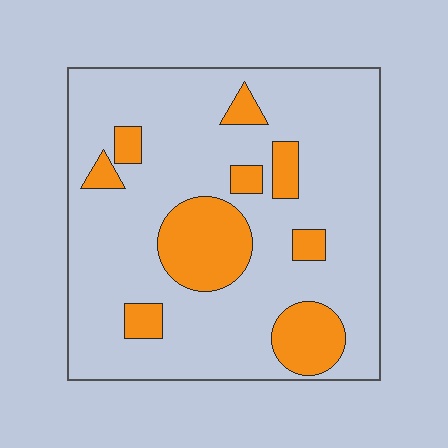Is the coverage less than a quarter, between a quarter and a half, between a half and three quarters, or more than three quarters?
Less than a quarter.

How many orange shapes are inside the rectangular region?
9.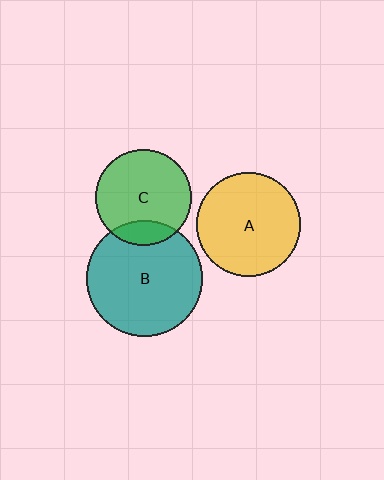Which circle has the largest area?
Circle B (teal).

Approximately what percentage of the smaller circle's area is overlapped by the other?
Approximately 15%.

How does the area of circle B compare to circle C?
Approximately 1.5 times.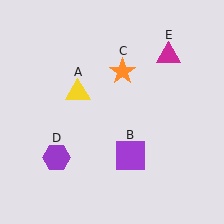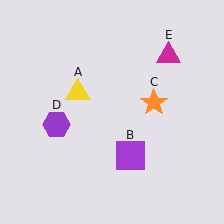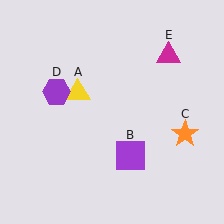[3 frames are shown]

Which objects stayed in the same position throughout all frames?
Yellow triangle (object A) and purple square (object B) and magenta triangle (object E) remained stationary.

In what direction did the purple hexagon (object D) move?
The purple hexagon (object D) moved up.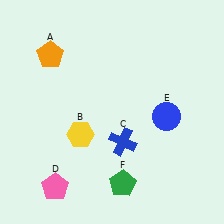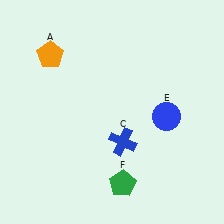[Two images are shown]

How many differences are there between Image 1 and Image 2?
There are 2 differences between the two images.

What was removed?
The yellow hexagon (B), the pink pentagon (D) were removed in Image 2.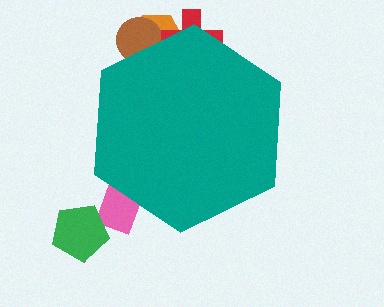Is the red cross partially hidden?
Yes, the red cross is partially hidden behind the teal hexagon.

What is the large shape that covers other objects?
A teal hexagon.